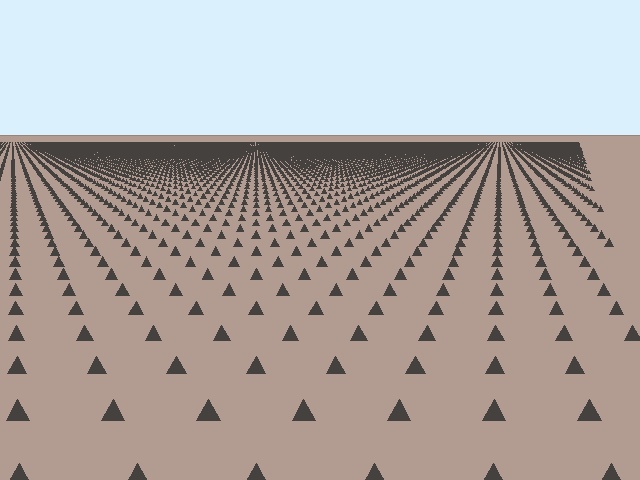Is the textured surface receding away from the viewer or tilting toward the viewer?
The surface is receding away from the viewer. Texture elements get smaller and denser toward the top.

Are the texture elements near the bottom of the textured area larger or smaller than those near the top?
Larger. Near the bottom, elements are closer to the viewer and appear at a bigger on-screen size.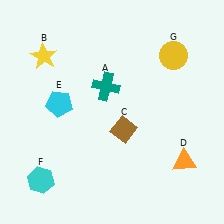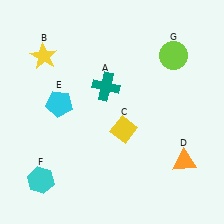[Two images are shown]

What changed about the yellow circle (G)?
In Image 1, G is yellow. In Image 2, it changed to lime.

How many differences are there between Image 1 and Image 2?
There are 2 differences between the two images.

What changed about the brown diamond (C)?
In Image 1, C is brown. In Image 2, it changed to yellow.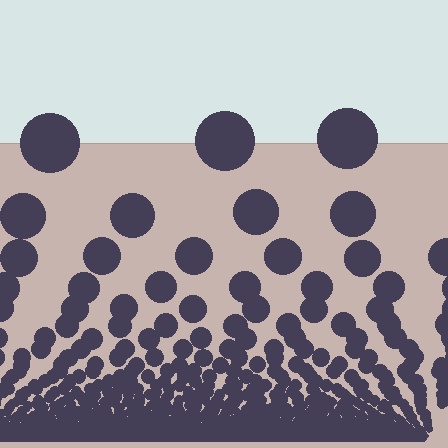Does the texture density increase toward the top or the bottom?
Density increases toward the bottom.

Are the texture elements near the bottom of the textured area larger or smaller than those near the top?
Smaller. The gradient is inverted — elements near the bottom are smaller and denser.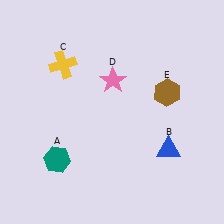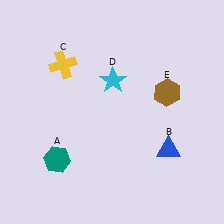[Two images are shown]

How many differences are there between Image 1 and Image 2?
There is 1 difference between the two images.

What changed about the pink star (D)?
In Image 1, D is pink. In Image 2, it changed to cyan.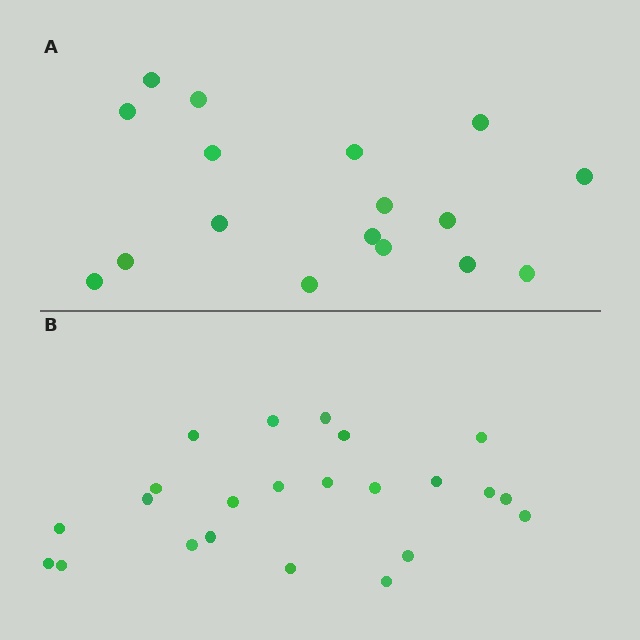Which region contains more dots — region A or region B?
Region B (the bottom region) has more dots.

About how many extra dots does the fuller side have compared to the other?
Region B has about 6 more dots than region A.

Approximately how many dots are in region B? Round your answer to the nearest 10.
About 20 dots. (The exact count is 23, which rounds to 20.)